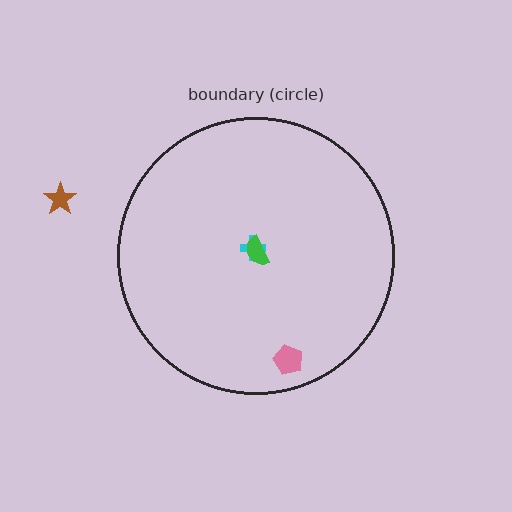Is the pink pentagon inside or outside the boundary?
Inside.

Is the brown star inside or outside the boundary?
Outside.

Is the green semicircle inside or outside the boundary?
Inside.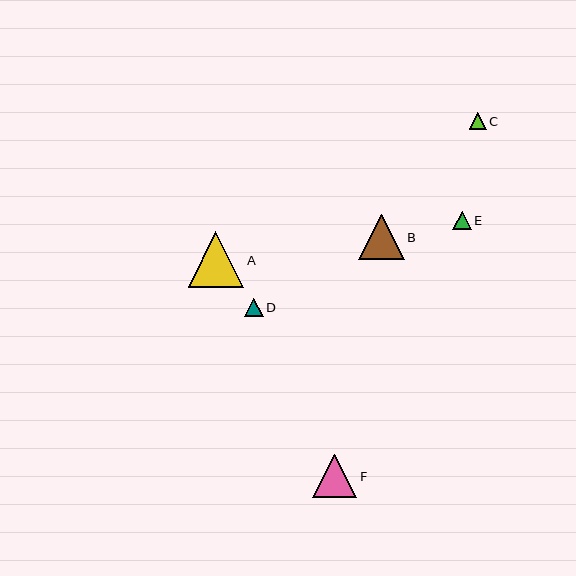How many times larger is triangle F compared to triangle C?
Triangle F is approximately 2.7 times the size of triangle C.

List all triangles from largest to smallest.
From largest to smallest: A, B, F, D, E, C.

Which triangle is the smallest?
Triangle C is the smallest with a size of approximately 16 pixels.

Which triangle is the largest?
Triangle A is the largest with a size of approximately 55 pixels.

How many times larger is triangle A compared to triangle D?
Triangle A is approximately 3.0 times the size of triangle D.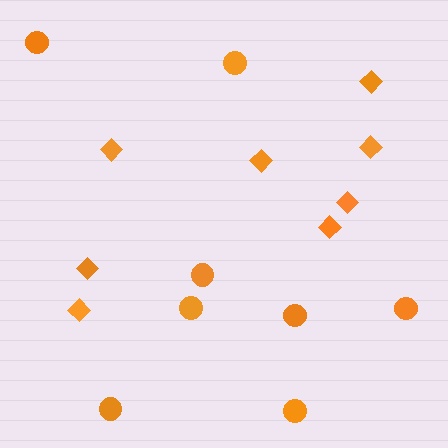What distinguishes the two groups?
There are 2 groups: one group of circles (8) and one group of diamonds (8).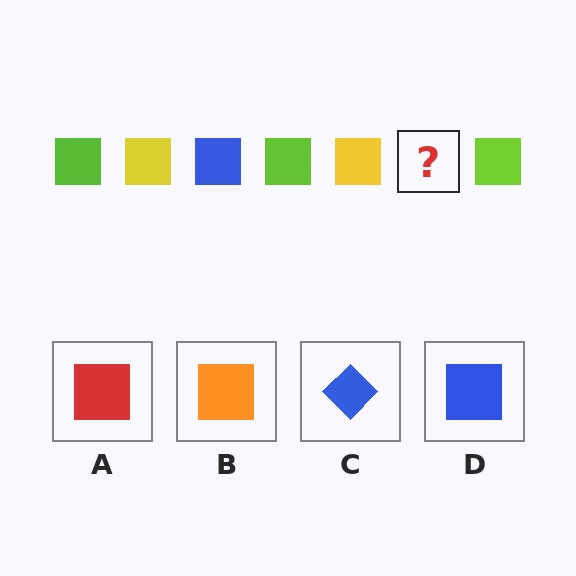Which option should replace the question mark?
Option D.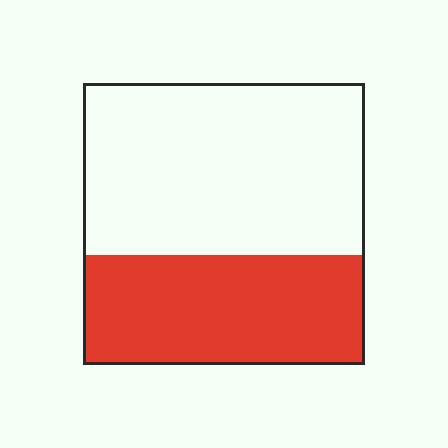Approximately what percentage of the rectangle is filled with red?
Approximately 40%.